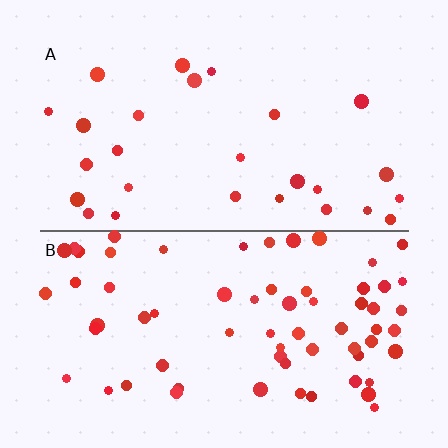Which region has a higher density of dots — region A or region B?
B (the bottom).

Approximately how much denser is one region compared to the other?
Approximately 2.5× — region B over region A.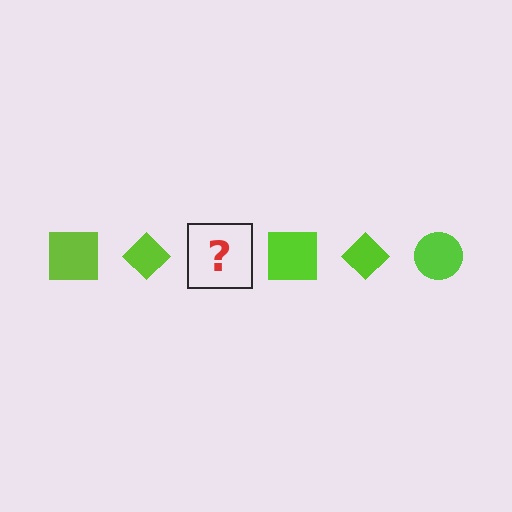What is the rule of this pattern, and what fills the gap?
The rule is that the pattern cycles through square, diamond, circle shapes in lime. The gap should be filled with a lime circle.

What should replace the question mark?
The question mark should be replaced with a lime circle.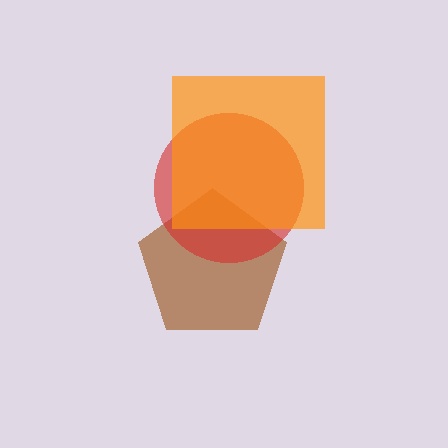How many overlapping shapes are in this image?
There are 3 overlapping shapes in the image.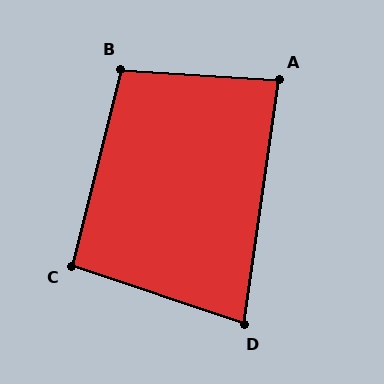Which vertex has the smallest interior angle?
D, at approximately 80 degrees.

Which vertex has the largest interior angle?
B, at approximately 100 degrees.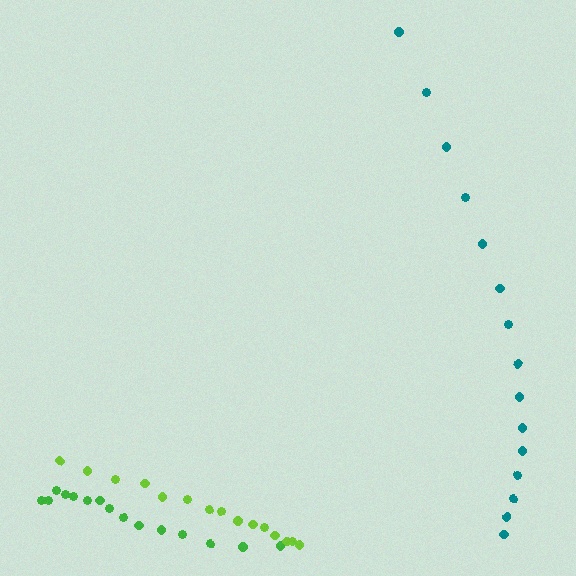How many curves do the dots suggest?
There are 3 distinct paths.